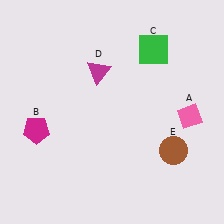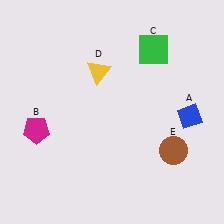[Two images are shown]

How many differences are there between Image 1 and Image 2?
There are 2 differences between the two images.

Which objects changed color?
A changed from pink to blue. D changed from magenta to yellow.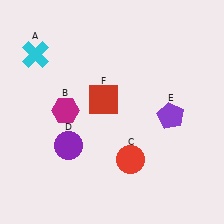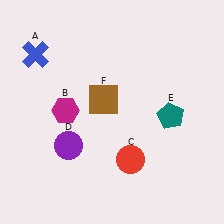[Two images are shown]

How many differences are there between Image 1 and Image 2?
There are 3 differences between the two images.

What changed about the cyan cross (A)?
In Image 1, A is cyan. In Image 2, it changed to blue.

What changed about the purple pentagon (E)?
In Image 1, E is purple. In Image 2, it changed to teal.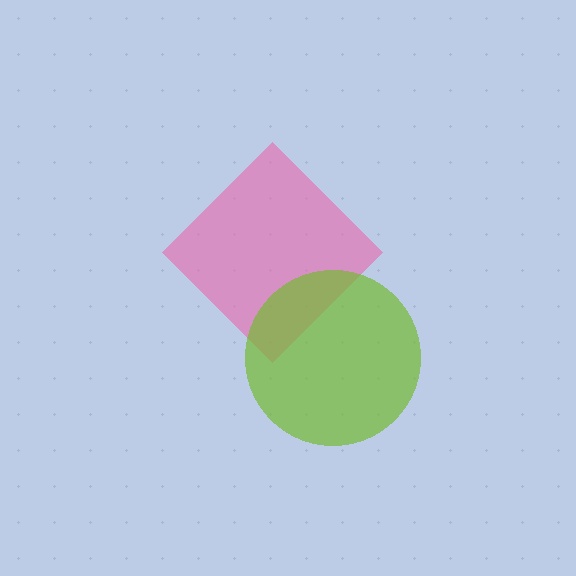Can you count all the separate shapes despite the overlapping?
Yes, there are 2 separate shapes.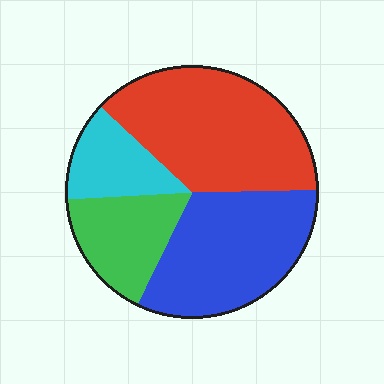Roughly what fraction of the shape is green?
Green takes up about one sixth (1/6) of the shape.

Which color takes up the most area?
Red, at roughly 40%.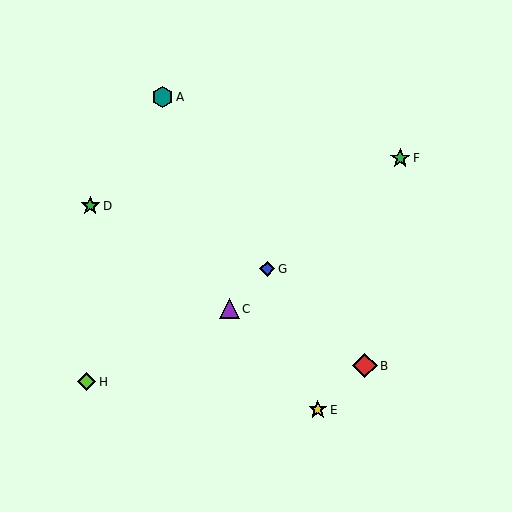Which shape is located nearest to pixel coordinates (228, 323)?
The purple triangle (labeled C) at (229, 309) is nearest to that location.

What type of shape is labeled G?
Shape G is a blue diamond.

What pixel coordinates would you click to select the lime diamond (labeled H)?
Click at (87, 382) to select the lime diamond H.